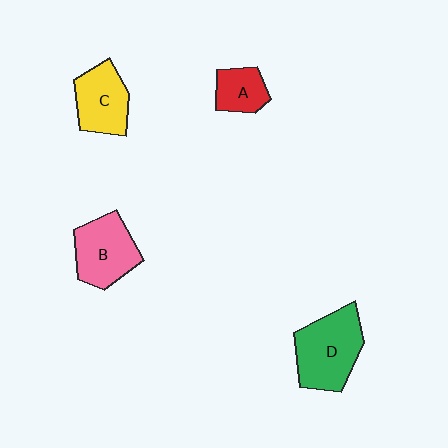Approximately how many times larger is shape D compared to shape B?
Approximately 1.2 times.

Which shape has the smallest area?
Shape A (red).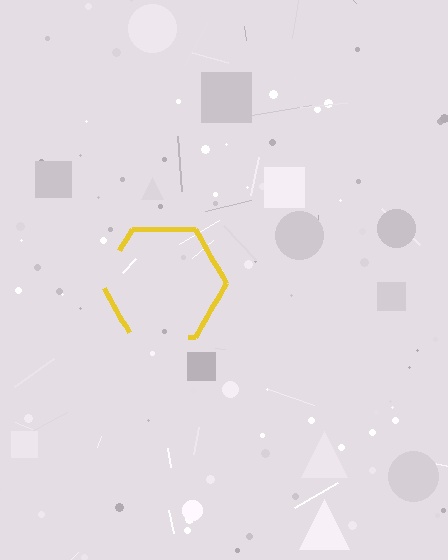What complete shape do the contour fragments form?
The contour fragments form a hexagon.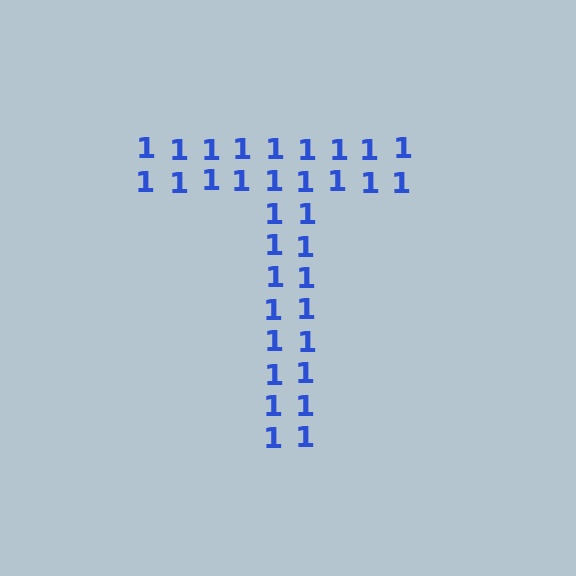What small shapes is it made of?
It is made of small digit 1's.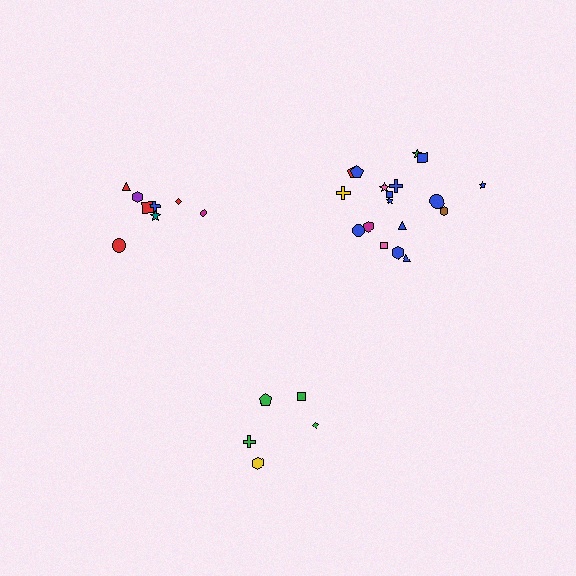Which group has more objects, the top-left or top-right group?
The top-right group.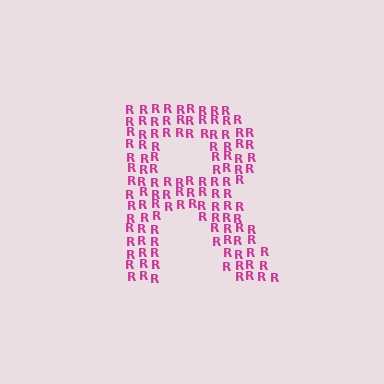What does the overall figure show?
The overall figure shows the letter R.